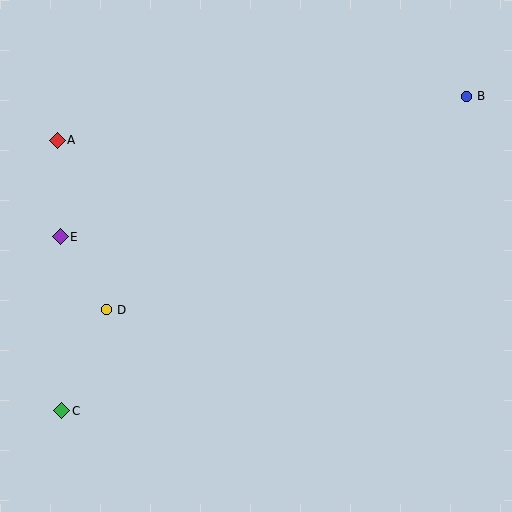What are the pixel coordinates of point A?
Point A is at (57, 140).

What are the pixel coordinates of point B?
Point B is at (467, 96).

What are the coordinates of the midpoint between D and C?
The midpoint between D and C is at (84, 360).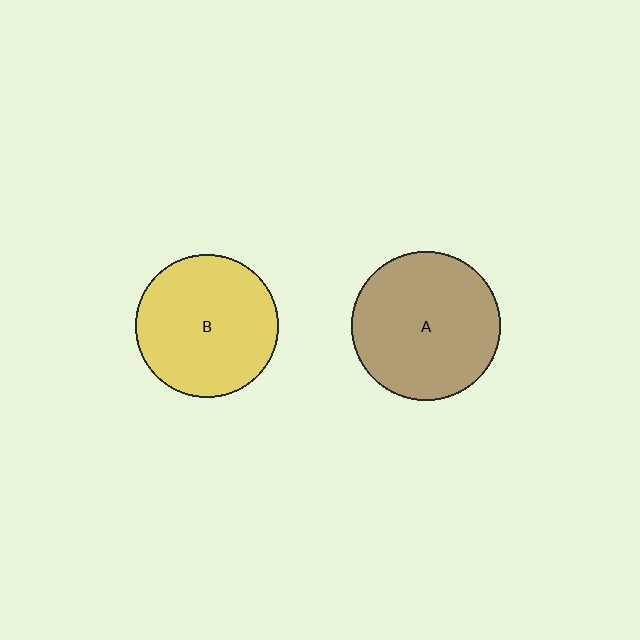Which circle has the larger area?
Circle A (brown).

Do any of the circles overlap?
No, none of the circles overlap.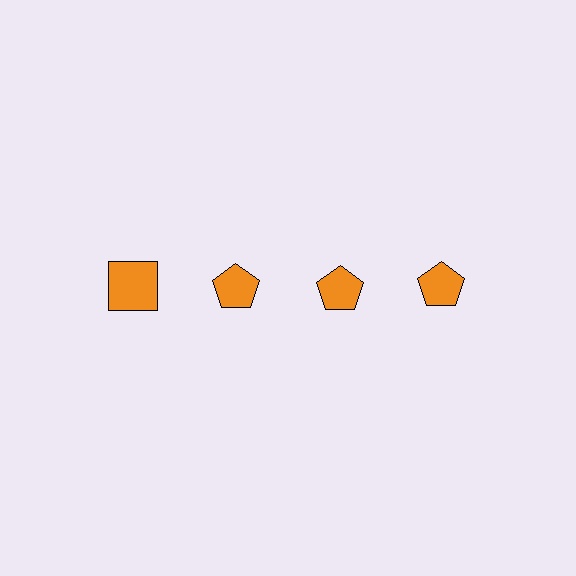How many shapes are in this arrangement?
There are 4 shapes arranged in a grid pattern.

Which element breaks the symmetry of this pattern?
The orange square in the top row, leftmost column breaks the symmetry. All other shapes are orange pentagons.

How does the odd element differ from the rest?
It has a different shape: square instead of pentagon.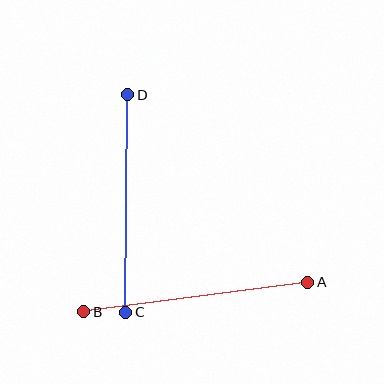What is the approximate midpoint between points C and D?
The midpoint is at approximately (127, 204) pixels.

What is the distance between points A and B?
The distance is approximately 226 pixels.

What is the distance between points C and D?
The distance is approximately 217 pixels.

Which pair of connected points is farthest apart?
Points A and B are farthest apart.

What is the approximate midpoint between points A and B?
The midpoint is at approximately (196, 297) pixels.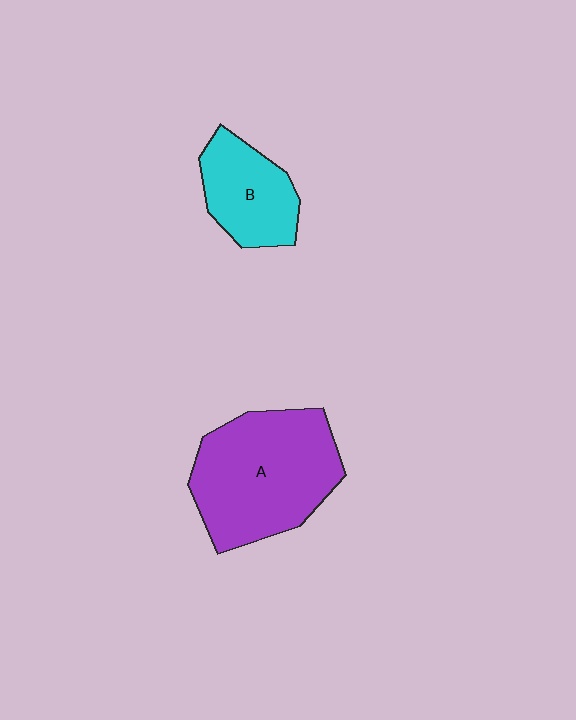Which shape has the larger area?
Shape A (purple).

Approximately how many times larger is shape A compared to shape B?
Approximately 1.9 times.